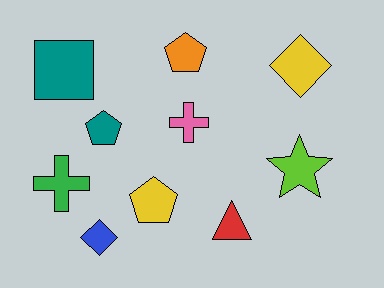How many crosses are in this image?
There are 2 crosses.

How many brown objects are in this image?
There are no brown objects.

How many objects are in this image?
There are 10 objects.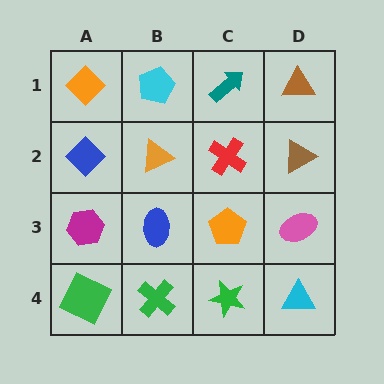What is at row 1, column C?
A teal arrow.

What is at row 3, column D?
A pink ellipse.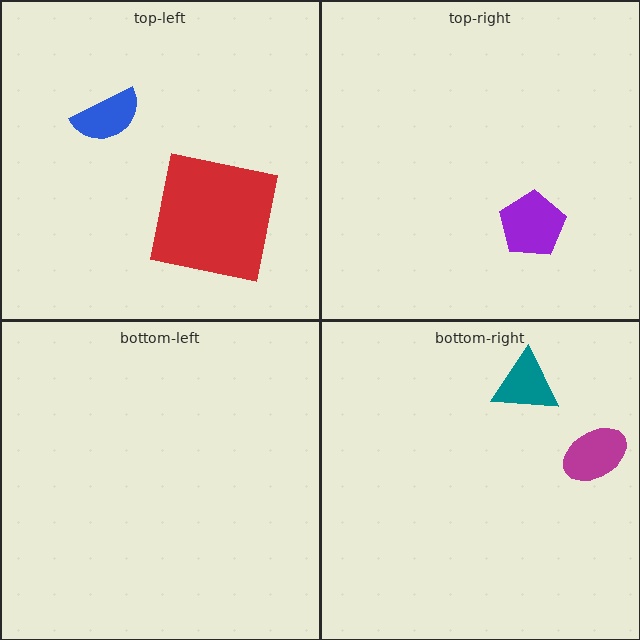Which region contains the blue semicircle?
The top-left region.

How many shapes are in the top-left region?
2.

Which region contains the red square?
The top-left region.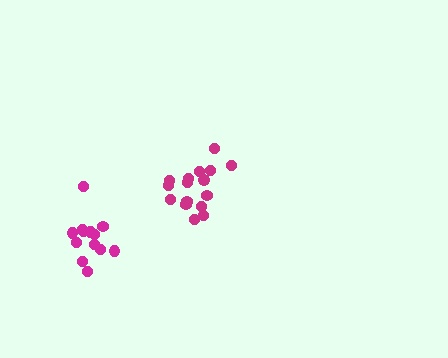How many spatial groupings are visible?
There are 2 spatial groupings.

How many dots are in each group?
Group 1: 16 dots, Group 2: 13 dots (29 total).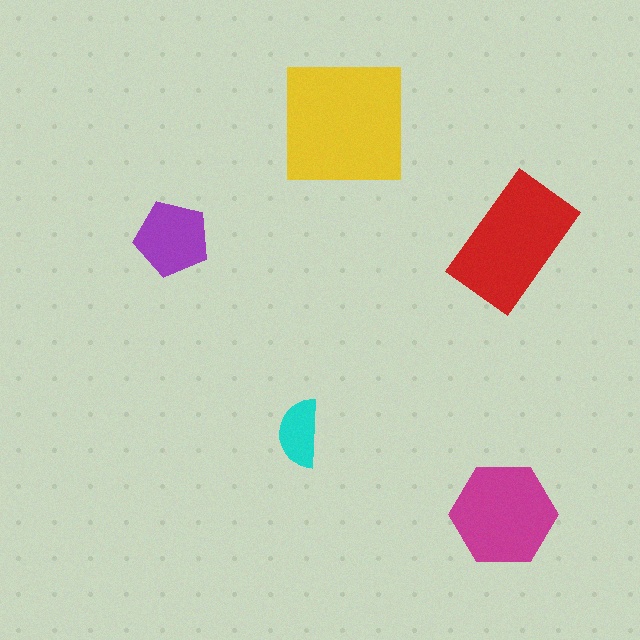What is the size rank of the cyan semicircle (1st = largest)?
5th.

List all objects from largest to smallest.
The yellow square, the red rectangle, the magenta hexagon, the purple pentagon, the cyan semicircle.